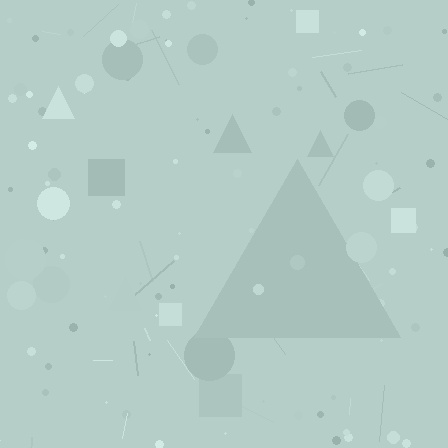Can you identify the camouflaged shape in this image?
The camouflaged shape is a triangle.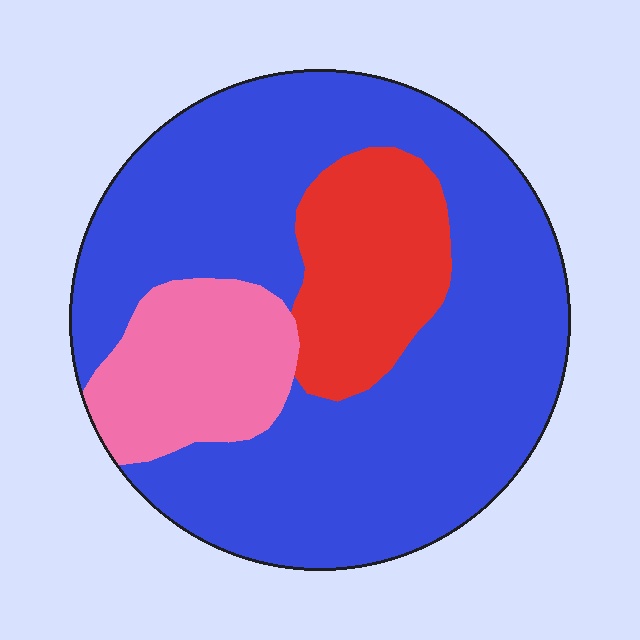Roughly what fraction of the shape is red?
Red covers 16% of the shape.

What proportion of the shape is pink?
Pink takes up about one sixth (1/6) of the shape.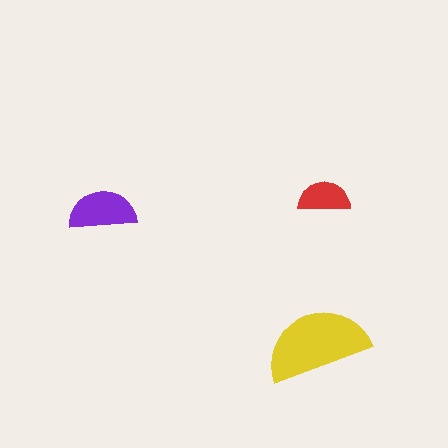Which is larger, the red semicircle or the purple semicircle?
The purple one.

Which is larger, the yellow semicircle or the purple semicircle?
The yellow one.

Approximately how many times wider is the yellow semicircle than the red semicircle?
About 2 times wider.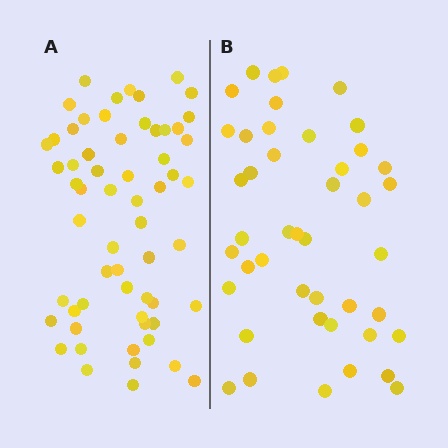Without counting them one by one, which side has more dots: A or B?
Region A (the left region) has more dots.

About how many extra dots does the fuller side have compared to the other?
Region A has approximately 15 more dots than region B.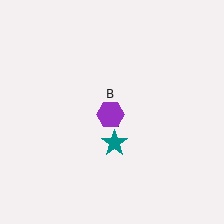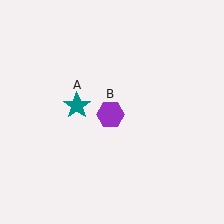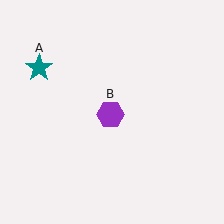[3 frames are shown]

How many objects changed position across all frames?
1 object changed position: teal star (object A).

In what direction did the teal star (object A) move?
The teal star (object A) moved up and to the left.